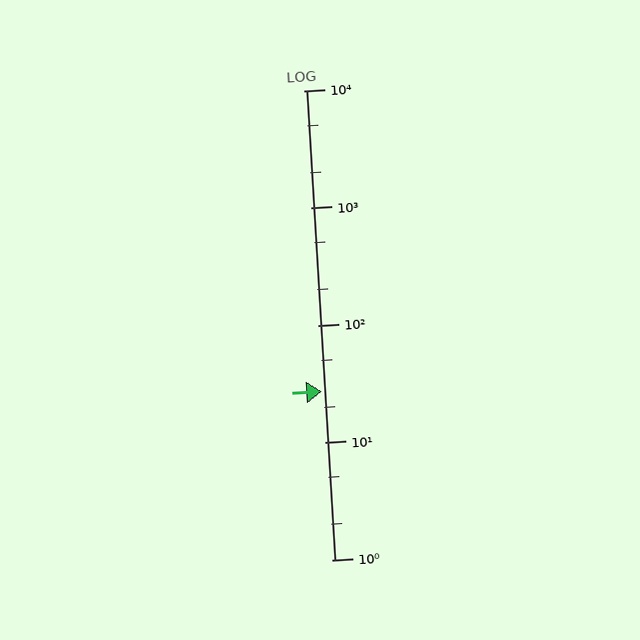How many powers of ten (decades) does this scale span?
The scale spans 4 decades, from 1 to 10000.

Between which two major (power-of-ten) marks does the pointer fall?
The pointer is between 10 and 100.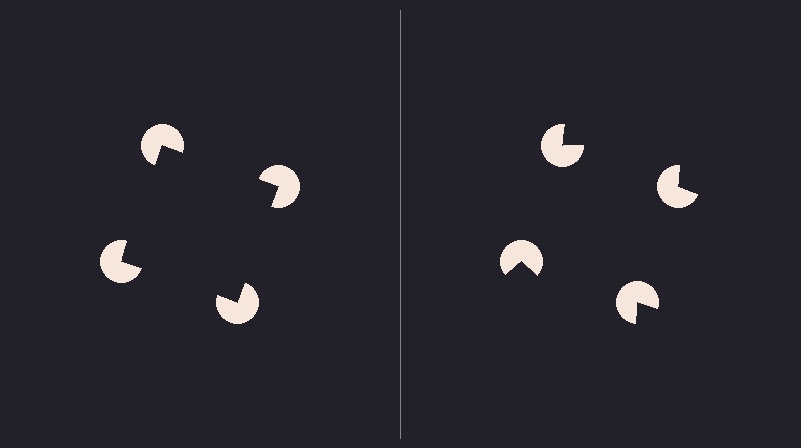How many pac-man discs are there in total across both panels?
8 — 4 on each side.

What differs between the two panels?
The pac-man discs are positioned identically on both sides; only the wedge orientations differ. On the left they align to a square; on the right they are misaligned.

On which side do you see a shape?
An illusory square appears on the left side. On the right side the wedge cuts are rotated, so no coherent shape forms.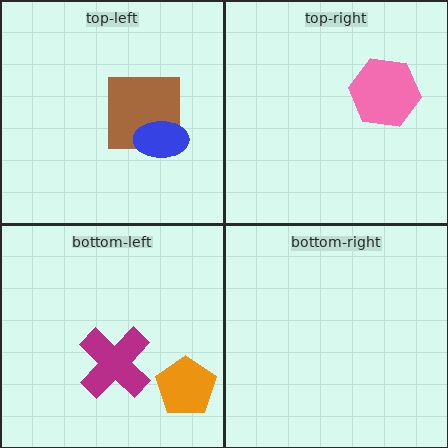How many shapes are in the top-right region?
1.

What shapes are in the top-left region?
The brown square, the blue ellipse.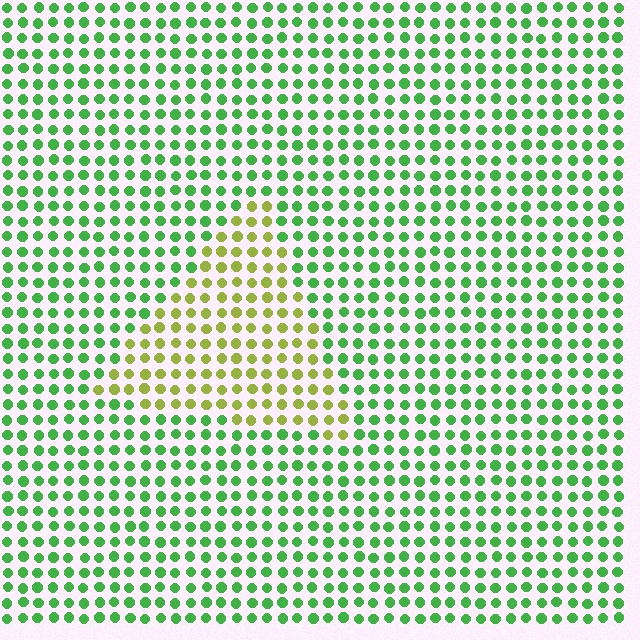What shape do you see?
I see a triangle.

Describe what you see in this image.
The image is filled with small green elements in a uniform arrangement. A triangle-shaped region is visible where the elements are tinted to a slightly different hue, forming a subtle color boundary.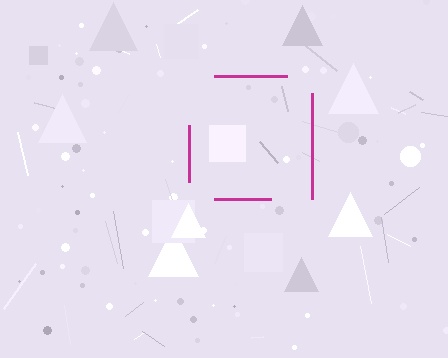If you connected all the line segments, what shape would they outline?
They would outline a square.